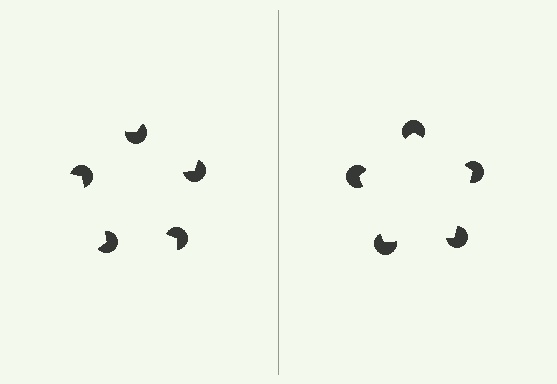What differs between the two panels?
The pac-man discs are positioned identically on both sides; only the wedge orientations differ. On the right they align to a pentagon; on the left they are misaligned.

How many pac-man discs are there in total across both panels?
10 — 5 on each side.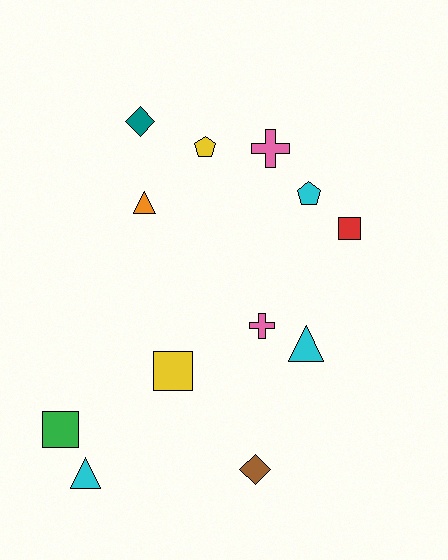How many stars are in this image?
There are no stars.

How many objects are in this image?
There are 12 objects.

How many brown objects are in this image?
There is 1 brown object.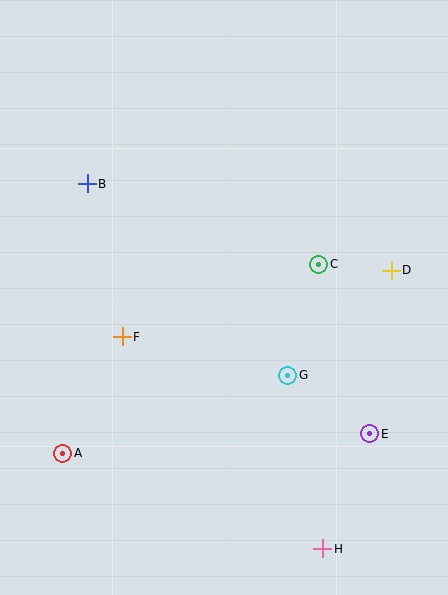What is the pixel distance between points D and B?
The distance between D and B is 316 pixels.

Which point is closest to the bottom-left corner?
Point A is closest to the bottom-left corner.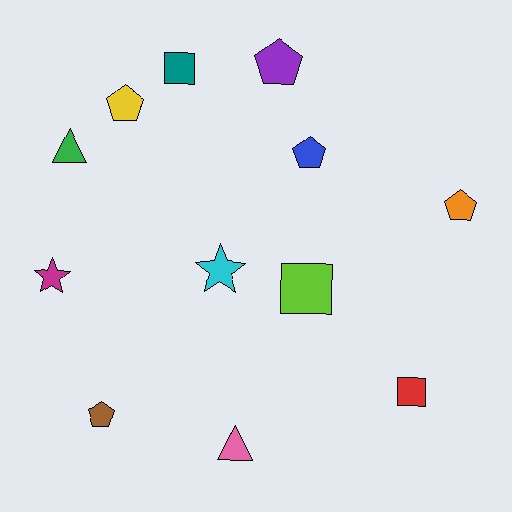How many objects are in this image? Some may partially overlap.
There are 12 objects.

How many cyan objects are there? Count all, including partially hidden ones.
There is 1 cyan object.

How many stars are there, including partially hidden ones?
There are 2 stars.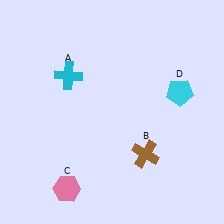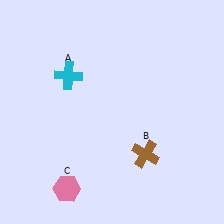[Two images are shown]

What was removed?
The cyan pentagon (D) was removed in Image 2.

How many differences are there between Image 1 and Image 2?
There is 1 difference between the two images.